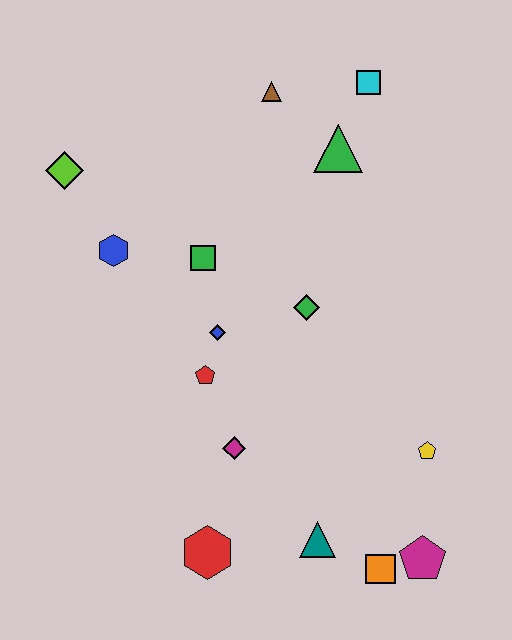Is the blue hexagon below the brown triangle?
Yes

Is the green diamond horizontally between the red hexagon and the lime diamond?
No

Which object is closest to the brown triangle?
The green triangle is closest to the brown triangle.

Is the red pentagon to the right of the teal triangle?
No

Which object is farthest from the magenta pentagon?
The lime diamond is farthest from the magenta pentagon.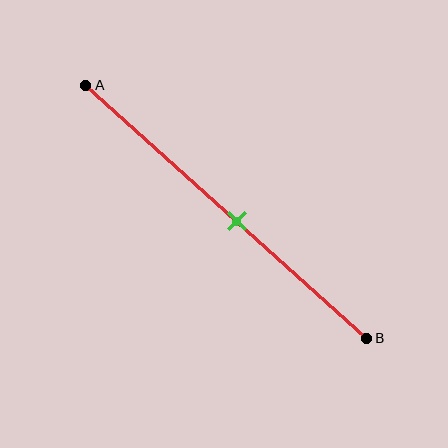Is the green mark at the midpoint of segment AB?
No, the mark is at about 55% from A, not at the 50% midpoint.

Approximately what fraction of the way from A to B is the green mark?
The green mark is approximately 55% of the way from A to B.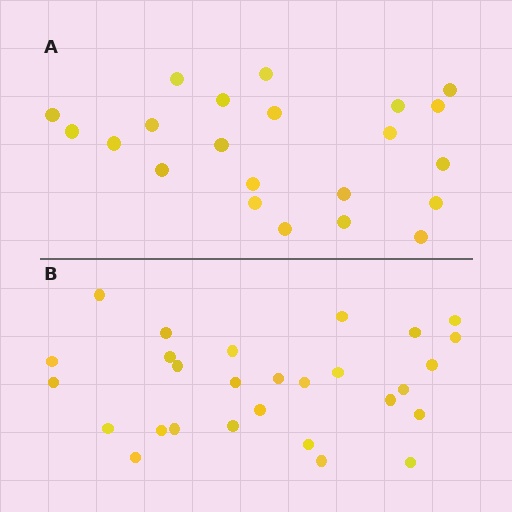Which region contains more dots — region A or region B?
Region B (the bottom region) has more dots.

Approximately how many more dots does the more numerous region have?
Region B has about 6 more dots than region A.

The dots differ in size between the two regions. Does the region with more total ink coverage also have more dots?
No. Region A has more total ink coverage because its dots are larger, but region B actually contains more individual dots. Total area can be misleading — the number of items is what matters here.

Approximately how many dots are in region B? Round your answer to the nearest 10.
About 30 dots. (The exact count is 28, which rounds to 30.)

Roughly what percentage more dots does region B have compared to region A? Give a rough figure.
About 25% more.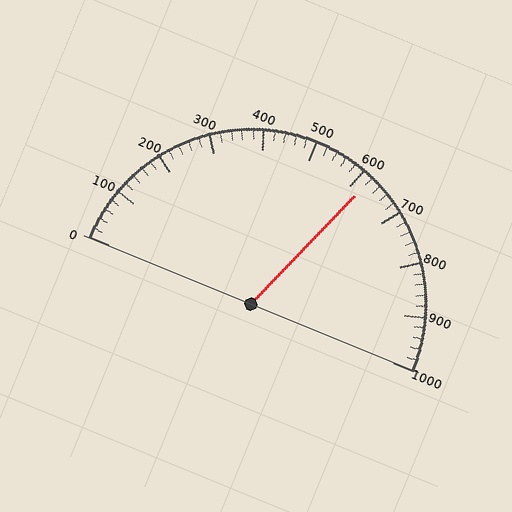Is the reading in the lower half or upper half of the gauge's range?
The reading is in the upper half of the range (0 to 1000).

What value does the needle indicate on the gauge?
The needle indicates approximately 620.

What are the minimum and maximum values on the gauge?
The gauge ranges from 0 to 1000.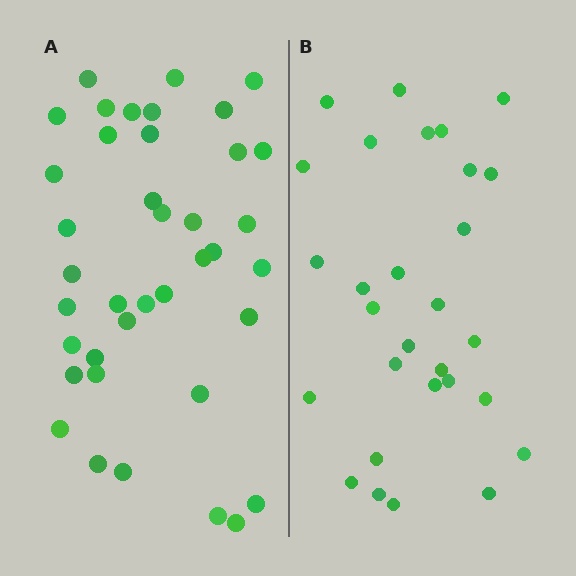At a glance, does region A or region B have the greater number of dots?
Region A (the left region) has more dots.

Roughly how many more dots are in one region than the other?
Region A has roughly 10 or so more dots than region B.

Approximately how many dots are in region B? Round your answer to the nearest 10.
About 30 dots. (The exact count is 29, which rounds to 30.)